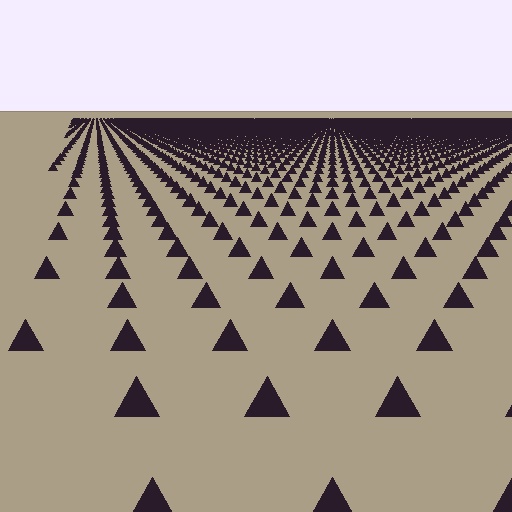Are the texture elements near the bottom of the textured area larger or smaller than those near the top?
Larger. Near the bottom, elements are closer to the viewer and appear at a bigger on-screen size.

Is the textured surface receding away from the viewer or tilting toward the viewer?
The surface is receding away from the viewer. Texture elements get smaller and denser toward the top.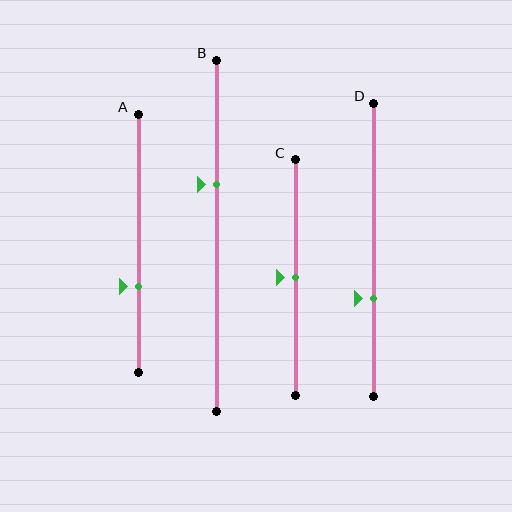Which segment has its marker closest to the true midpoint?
Segment C has its marker closest to the true midpoint.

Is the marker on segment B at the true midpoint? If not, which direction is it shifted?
No, the marker on segment B is shifted upward by about 15% of the segment length.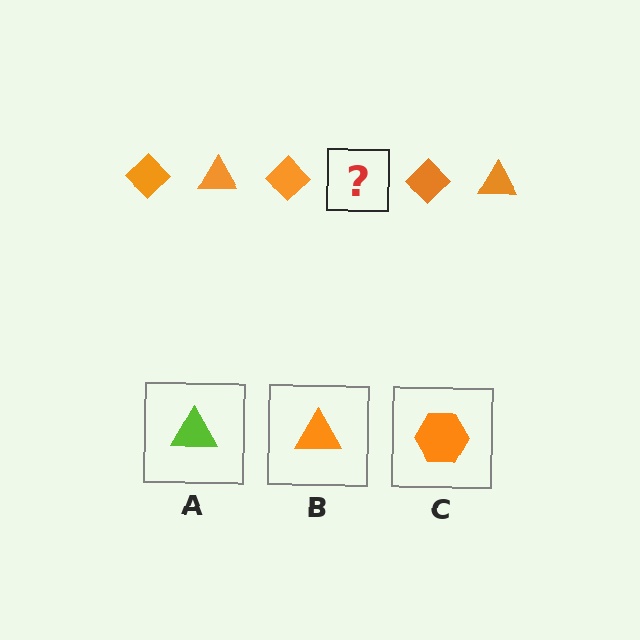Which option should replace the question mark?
Option B.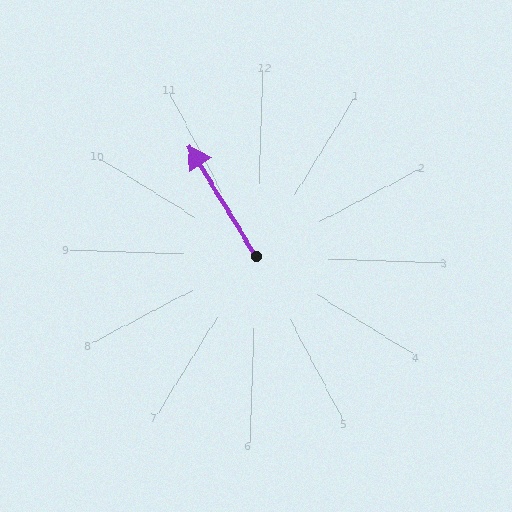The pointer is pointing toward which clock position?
Roughly 11 o'clock.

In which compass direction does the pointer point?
Northwest.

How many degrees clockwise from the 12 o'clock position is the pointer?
Approximately 327 degrees.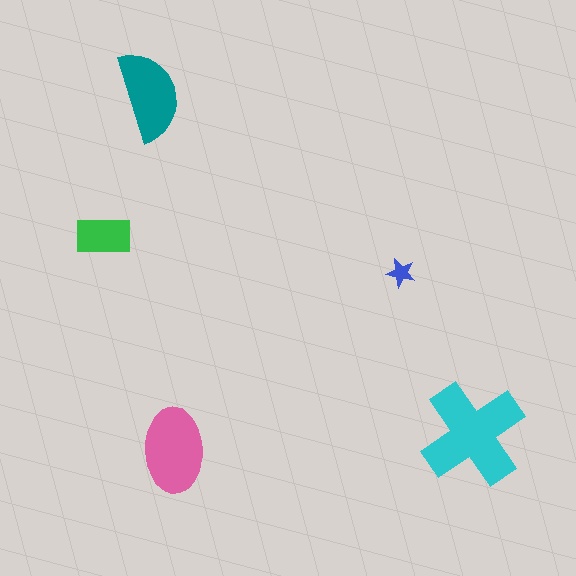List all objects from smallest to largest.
The blue star, the green rectangle, the teal semicircle, the pink ellipse, the cyan cross.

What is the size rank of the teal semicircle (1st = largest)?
3rd.